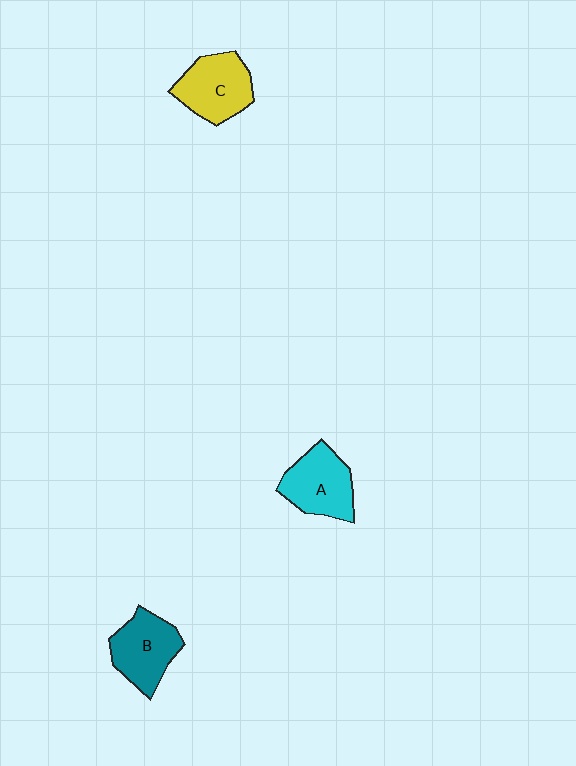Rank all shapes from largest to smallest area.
From largest to smallest: C (yellow), A (cyan), B (teal).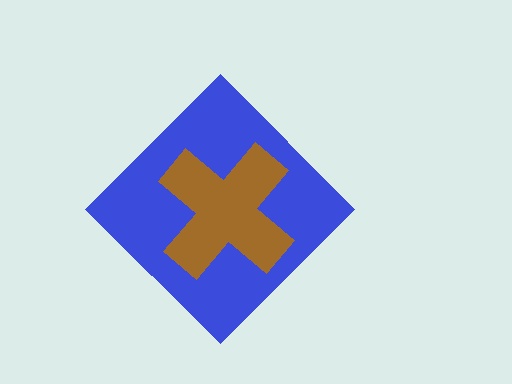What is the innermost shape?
The brown cross.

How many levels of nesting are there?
2.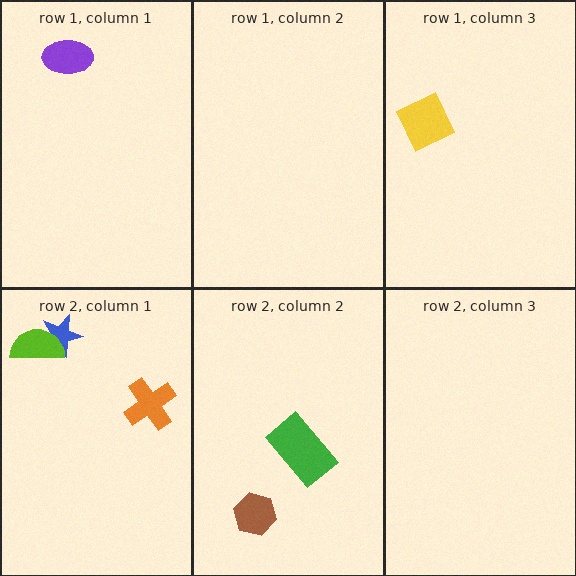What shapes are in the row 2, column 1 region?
The blue star, the lime semicircle, the orange cross.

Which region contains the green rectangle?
The row 2, column 2 region.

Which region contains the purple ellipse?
The row 1, column 1 region.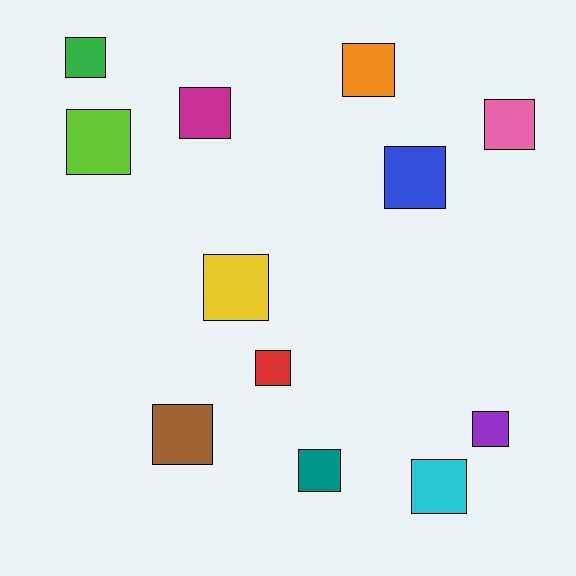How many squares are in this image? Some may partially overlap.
There are 12 squares.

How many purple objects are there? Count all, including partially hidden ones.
There is 1 purple object.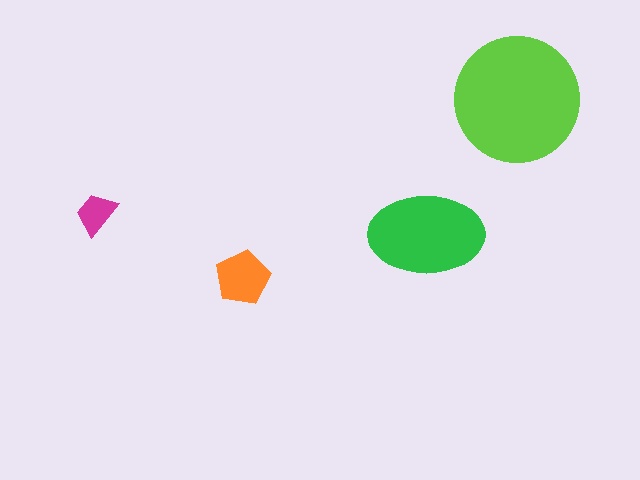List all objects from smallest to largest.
The magenta trapezoid, the orange pentagon, the green ellipse, the lime circle.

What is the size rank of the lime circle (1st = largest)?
1st.